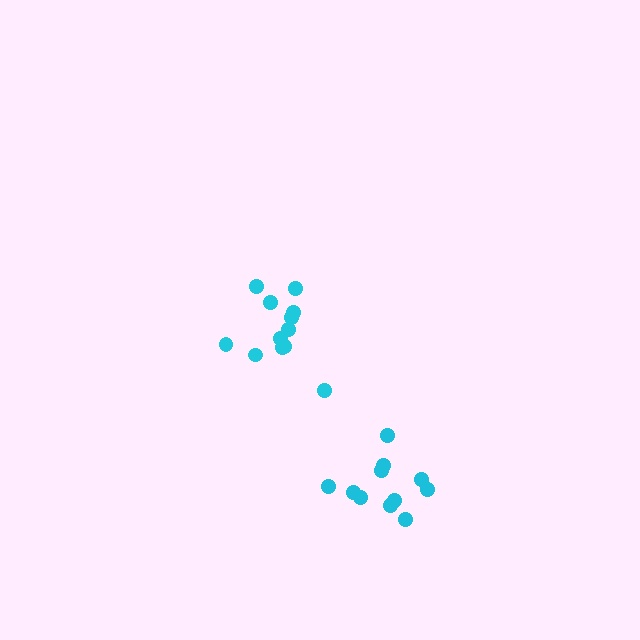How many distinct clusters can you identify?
There are 2 distinct clusters.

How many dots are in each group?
Group 1: 11 dots, Group 2: 12 dots (23 total).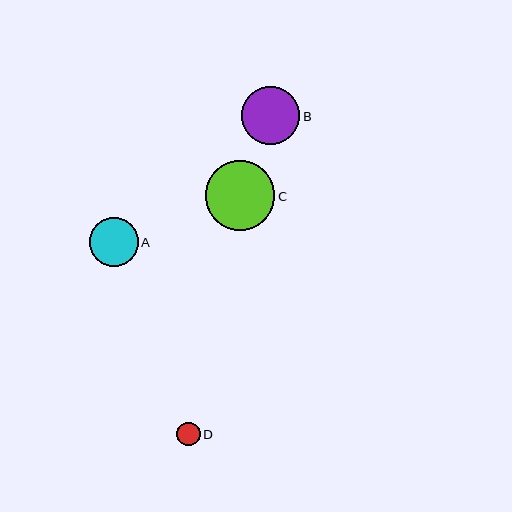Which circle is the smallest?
Circle D is the smallest with a size of approximately 23 pixels.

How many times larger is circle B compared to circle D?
Circle B is approximately 2.5 times the size of circle D.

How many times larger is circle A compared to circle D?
Circle A is approximately 2.1 times the size of circle D.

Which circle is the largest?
Circle C is the largest with a size of approximately 70 pixels.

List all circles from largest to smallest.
From largest to smallest: C, B, A, D.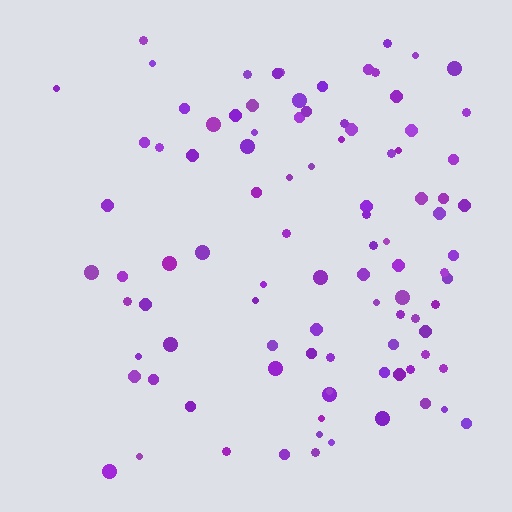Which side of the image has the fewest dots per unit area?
The left.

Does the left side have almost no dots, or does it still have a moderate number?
Still a moderate number, just noticeably fewer than the right.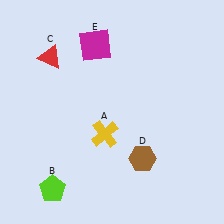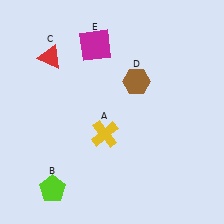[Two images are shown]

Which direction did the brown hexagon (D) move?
The brown hexagon (D) moved up.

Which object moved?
The brown hexagon (D) moved up.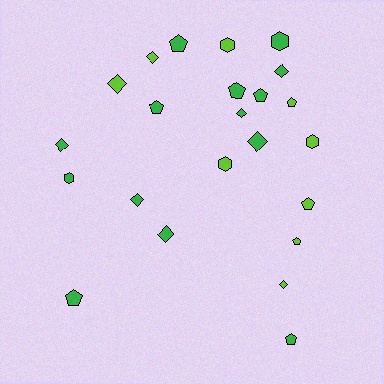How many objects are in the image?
There are 23 objects.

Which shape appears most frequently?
Pentagon, with 9 objects.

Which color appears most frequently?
Green, with 14 objects.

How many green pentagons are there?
There are 6 green pentagons.